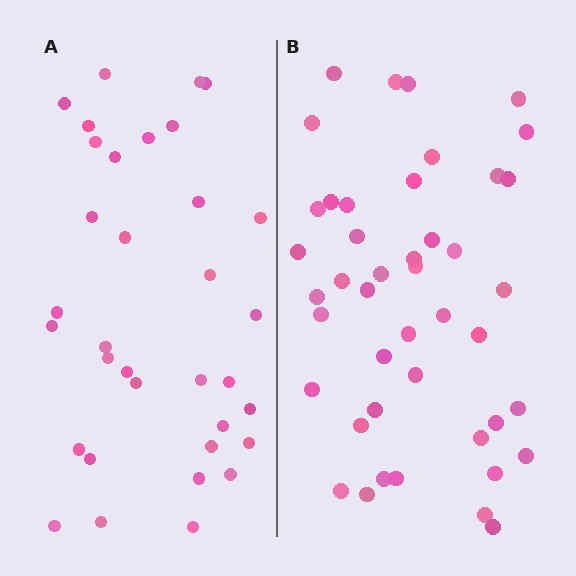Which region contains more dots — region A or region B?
Region B (the right region) has more dots.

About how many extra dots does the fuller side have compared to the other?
Region B has roughly 10 or so more dots than region A.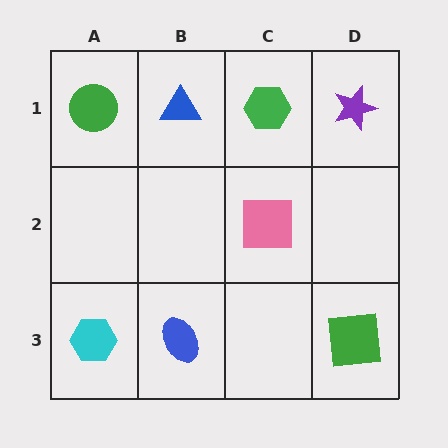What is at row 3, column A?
A cyan hexagon.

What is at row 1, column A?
A green circle.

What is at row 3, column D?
A green square.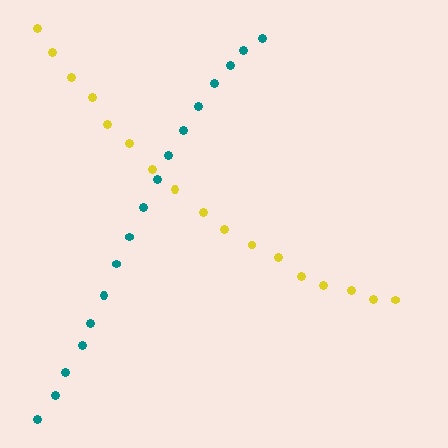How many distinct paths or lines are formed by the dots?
There are 2 distinct paths.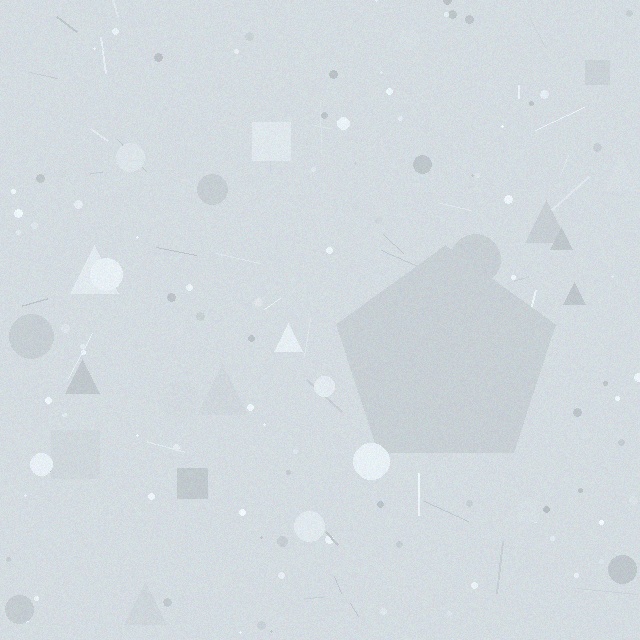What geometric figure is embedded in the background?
A pentagon is embedded in the background.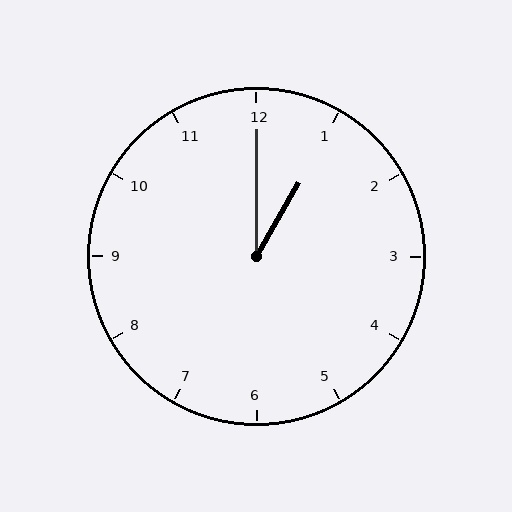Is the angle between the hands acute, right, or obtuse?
It is acute.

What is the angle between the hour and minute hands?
Approximately 30 degrees.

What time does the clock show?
1:00.